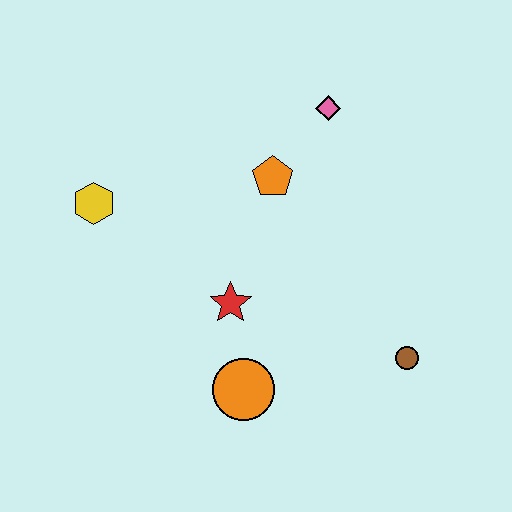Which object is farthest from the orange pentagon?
The brown circle is farthest from the orange pentagon.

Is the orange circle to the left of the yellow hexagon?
No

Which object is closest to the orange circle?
The red star is closest to the orange circle.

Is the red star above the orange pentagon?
No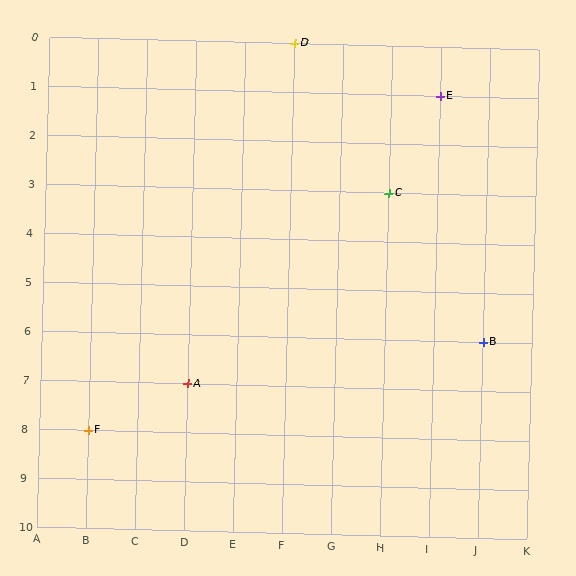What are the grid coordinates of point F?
Point F is at grid coordinates (B, 8).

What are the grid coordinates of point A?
Point A is at grid coordinates (D, 7).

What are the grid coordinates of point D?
Point D is at grid coordinates (F, 0).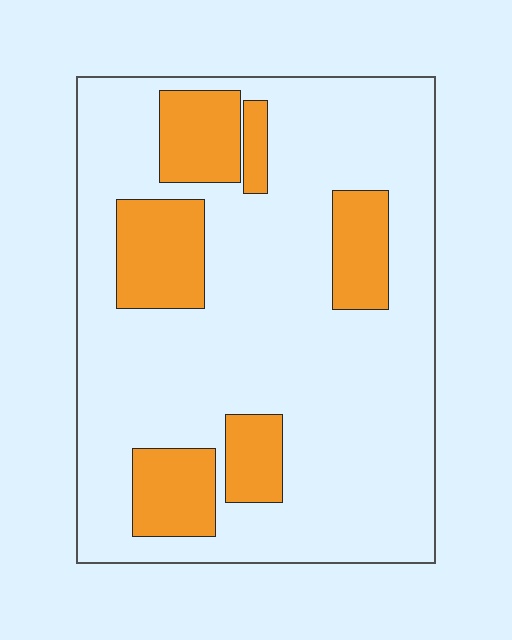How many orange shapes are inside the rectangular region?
6.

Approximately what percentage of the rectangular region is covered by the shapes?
Approximately 20%.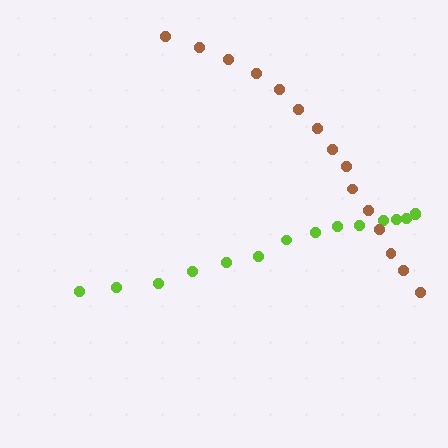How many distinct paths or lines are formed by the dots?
There are 2 distinct paths.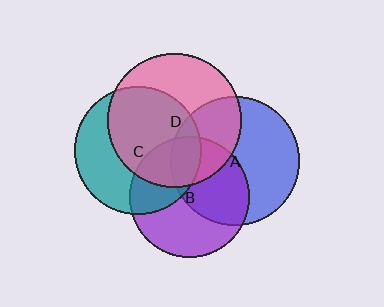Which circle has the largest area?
Circle D (pink).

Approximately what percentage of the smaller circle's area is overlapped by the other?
Approximately 60%.